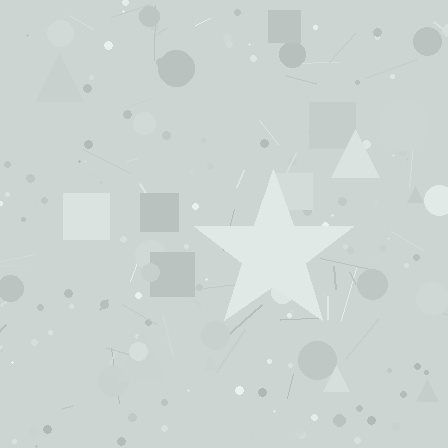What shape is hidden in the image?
A star is hidden in the image.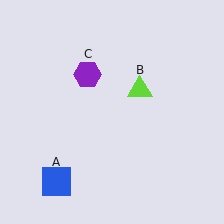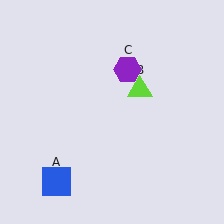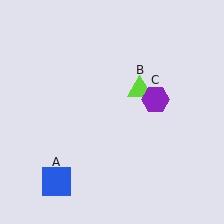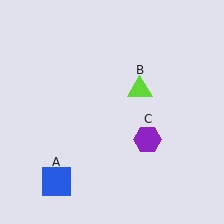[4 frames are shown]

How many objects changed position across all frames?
1 object changed position: purple hexagon (object C).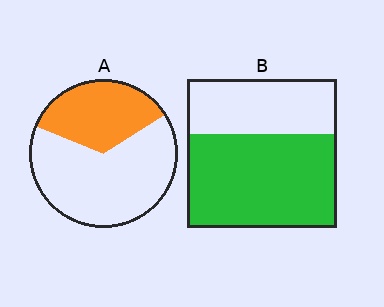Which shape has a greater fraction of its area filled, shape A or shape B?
Shape B.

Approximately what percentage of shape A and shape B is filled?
A is approximately 35% and B is approximately 65%.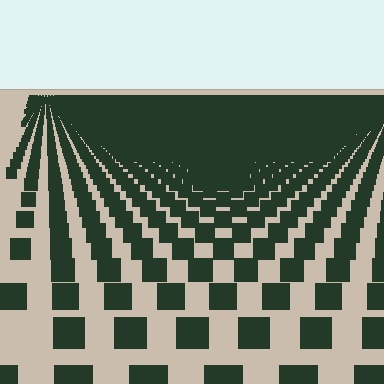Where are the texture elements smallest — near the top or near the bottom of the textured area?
Near the top.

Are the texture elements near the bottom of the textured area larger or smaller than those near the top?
Larger. Near the bottom, elements are closer to the viewer and appear at a bigger on-screen size.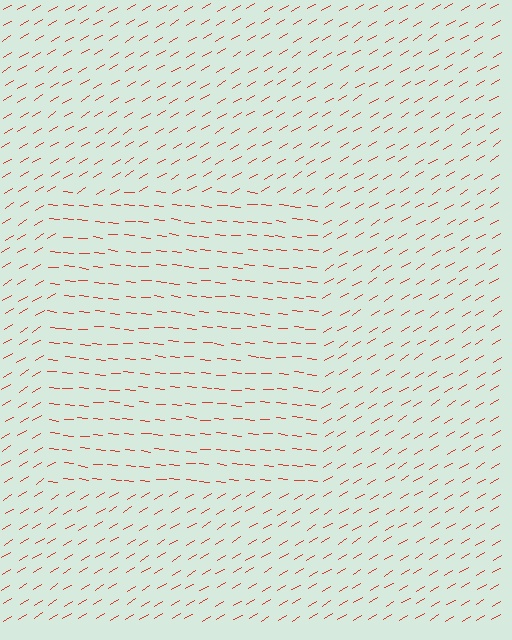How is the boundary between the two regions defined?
The boundary is defined purely by a change in line orientation (approximately 37 degrees difference). All lines are the same color and thickness.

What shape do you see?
I see a rectangle.